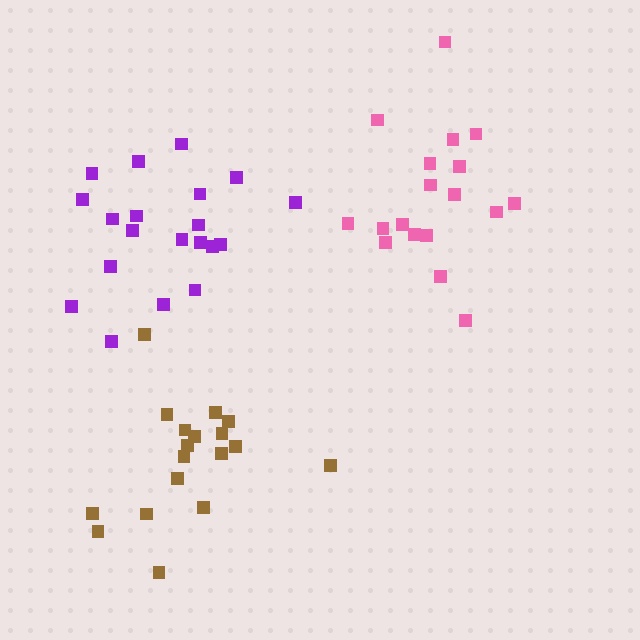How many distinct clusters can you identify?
There are 3 distinct clusters.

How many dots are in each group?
Group 1: 18 dots, Group 2: 18 dots, Group 3: 20 dots (56 total).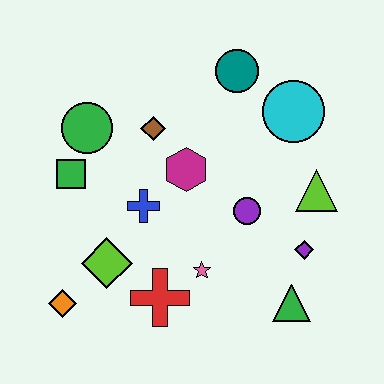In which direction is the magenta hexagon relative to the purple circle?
The magenta hexagon is to the left of the purple circle.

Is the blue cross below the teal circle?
Yes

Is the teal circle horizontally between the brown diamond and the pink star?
No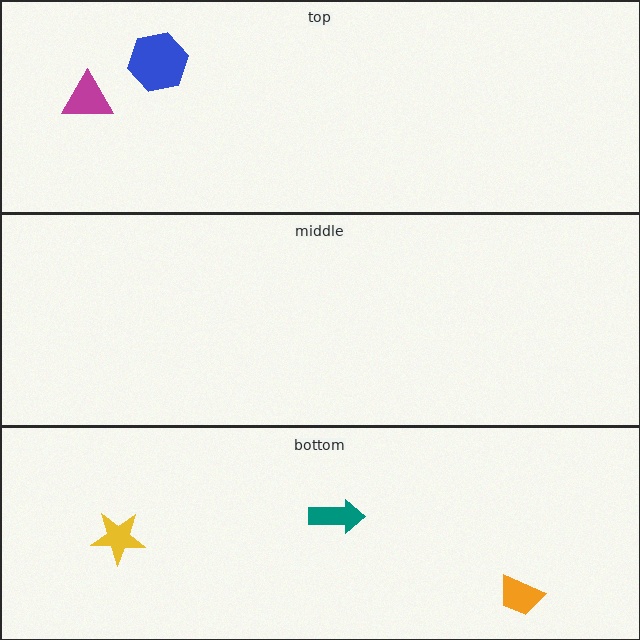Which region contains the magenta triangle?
The top region.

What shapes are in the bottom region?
The yellow star, the orange trapezoid, the teal arrow.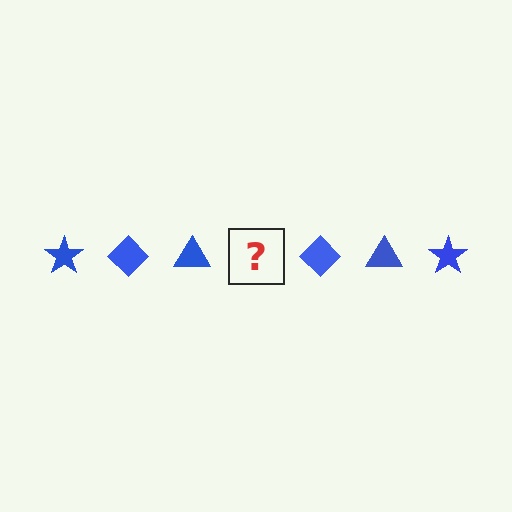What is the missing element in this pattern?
The missing element is a blue star.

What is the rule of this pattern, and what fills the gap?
The rule is that the pattern cycles through star, diamond, triangle shapes in blue. The gap should be filled with a blue star.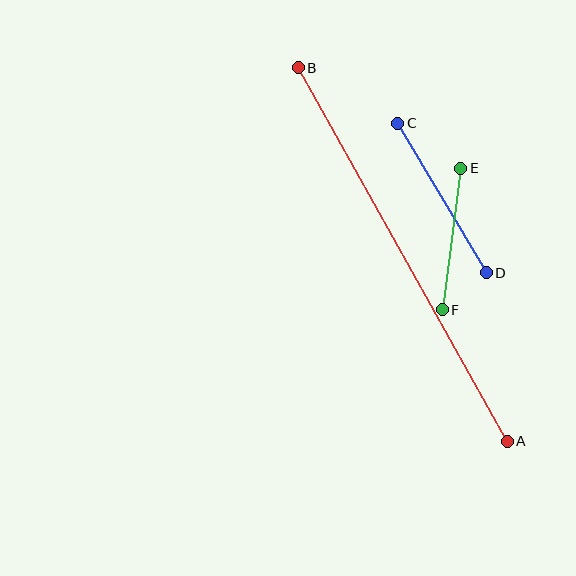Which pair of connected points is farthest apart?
Points A and B are farthest apart.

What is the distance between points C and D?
The distance is approximately 174 pixels.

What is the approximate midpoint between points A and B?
The midpoint is at approximately (403, 254) pixels.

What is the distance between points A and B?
The distance is approximately 428 pixels.